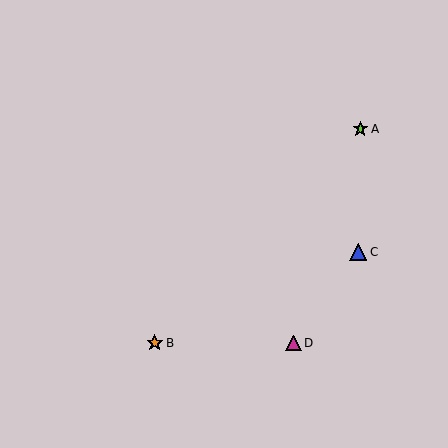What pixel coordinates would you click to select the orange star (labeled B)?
Click at (155, 343) to select the orange star B.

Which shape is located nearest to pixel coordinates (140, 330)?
The orange star (labeled B) at (155, 343) is nearest to that location.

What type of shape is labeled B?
Shape B is an orange star.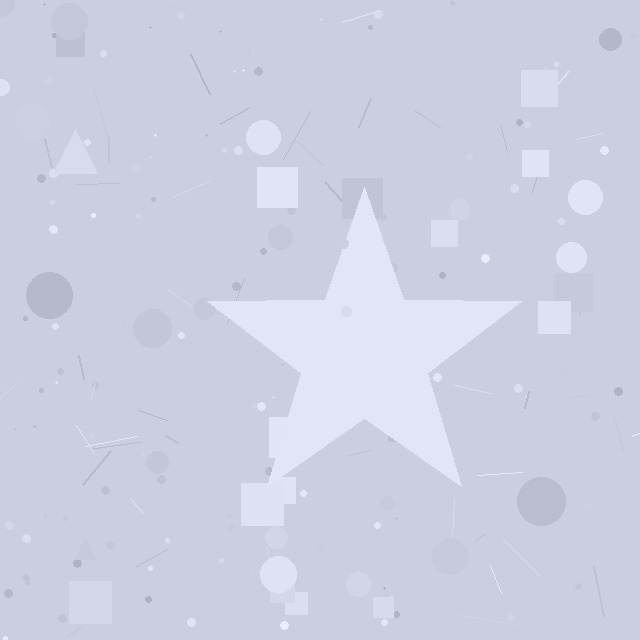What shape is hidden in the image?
A star is hidden in the image.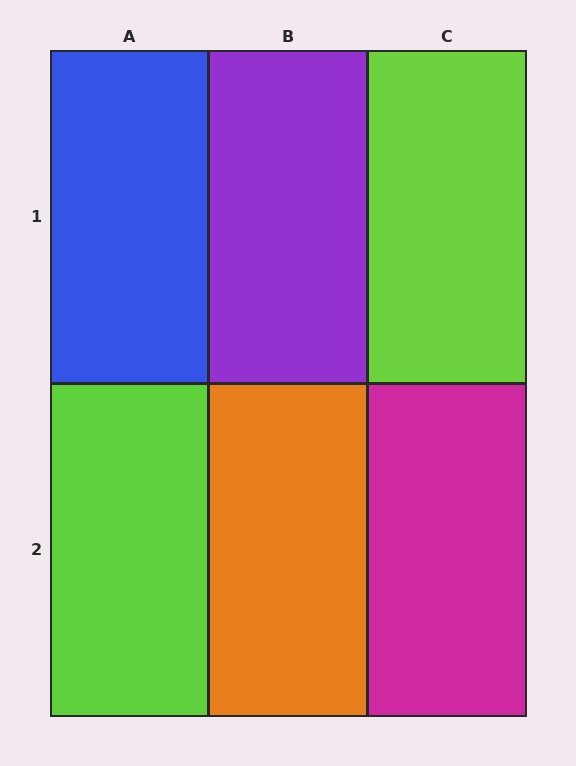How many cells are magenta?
1 cell is magenta.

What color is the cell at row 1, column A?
Blue.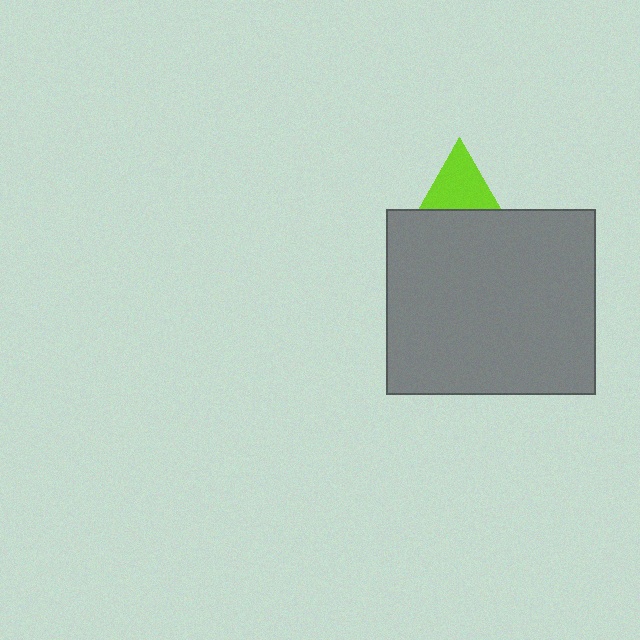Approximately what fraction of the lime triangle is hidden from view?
Roughly 53% of the lime triangle is hidden behind the gray rectangle.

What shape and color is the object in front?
The object in front is a gray rectangle.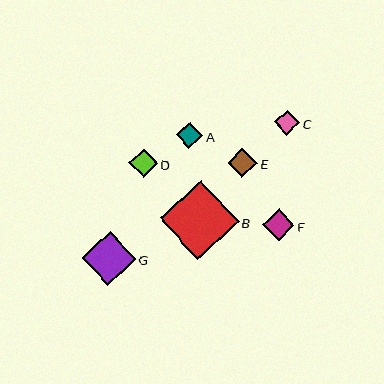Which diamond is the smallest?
Diamond C is the smallest with a size of approximately 25 pixels.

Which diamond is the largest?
Diamond B is the largest with a size of approximately 79 pixels.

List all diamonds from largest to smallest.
From largest to smallest: B, G, F, E, D, A, C.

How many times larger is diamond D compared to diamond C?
Diamond D is approximately 1.1 times the size of diamond C.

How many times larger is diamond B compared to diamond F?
Diamond B is approximately 2.5 times the size of diamond F.